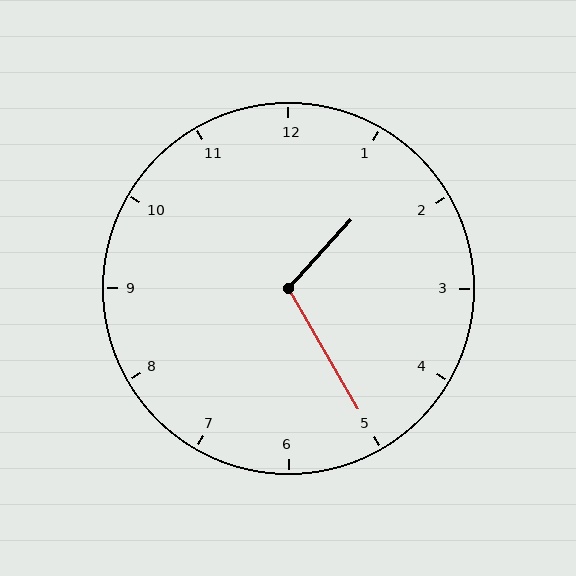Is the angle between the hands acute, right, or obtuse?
It is obtuse.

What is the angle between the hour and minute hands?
Approximately 108 degrees.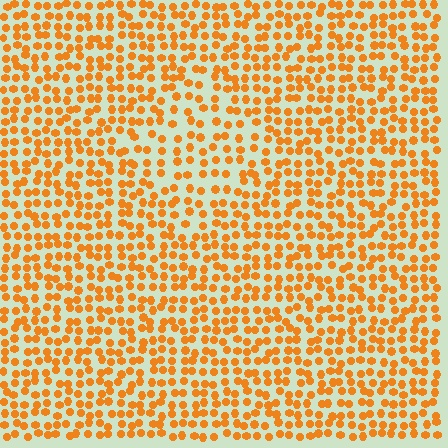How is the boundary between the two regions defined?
The boundary is defined by a change in element density (approximately 1.5x ratio). All elements are the same color, size, and shape.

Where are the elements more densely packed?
The elements are more densely packed outside the diamond boundary.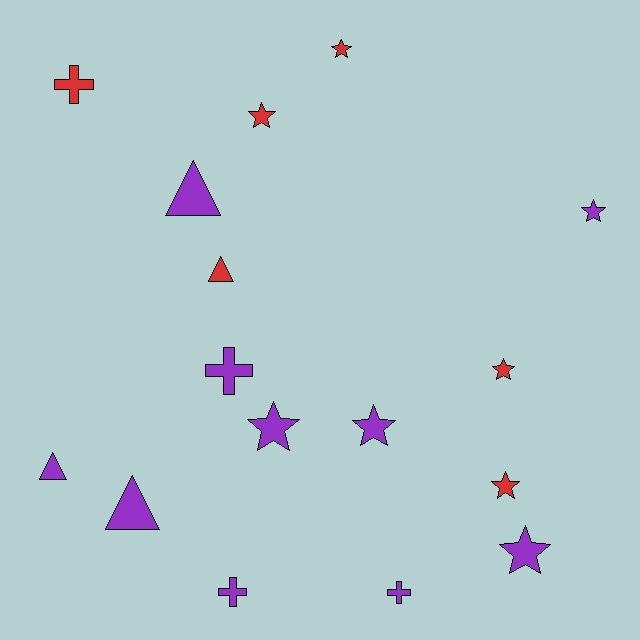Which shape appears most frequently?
Star, with 8 objects.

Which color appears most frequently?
Purple, with 10 objects.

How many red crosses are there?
There is 1 red cross.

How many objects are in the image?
There are 16 objects.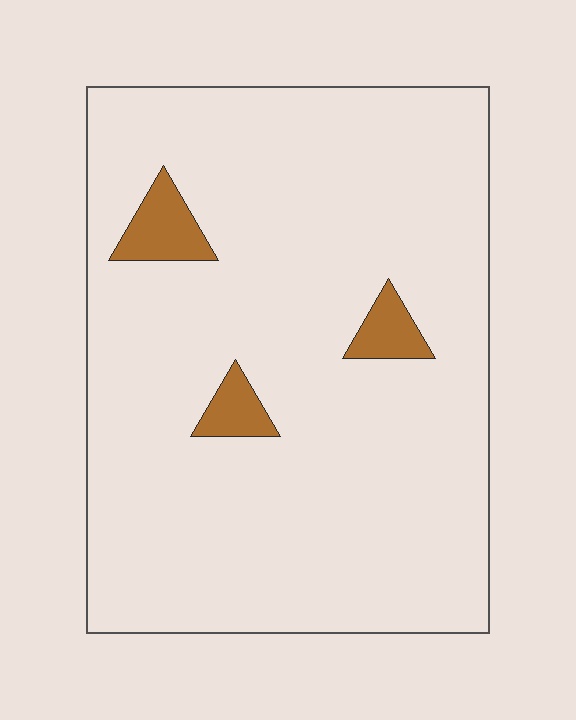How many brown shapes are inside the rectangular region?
3.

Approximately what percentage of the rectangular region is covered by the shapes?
Approximately 5%.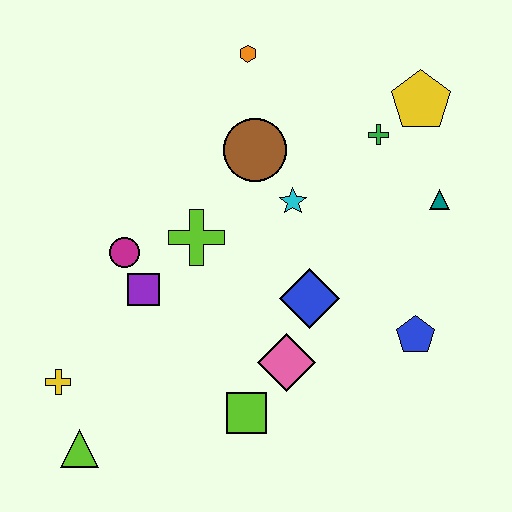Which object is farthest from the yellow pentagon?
The lime triangle is farthest from the yellow pentagon.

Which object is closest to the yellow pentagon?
The green cross is closest to the yellow pentagon.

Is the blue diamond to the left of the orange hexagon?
No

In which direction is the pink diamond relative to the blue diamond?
The pink diamond is below the blue diamond.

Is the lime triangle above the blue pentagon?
No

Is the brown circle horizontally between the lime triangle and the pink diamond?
Yes